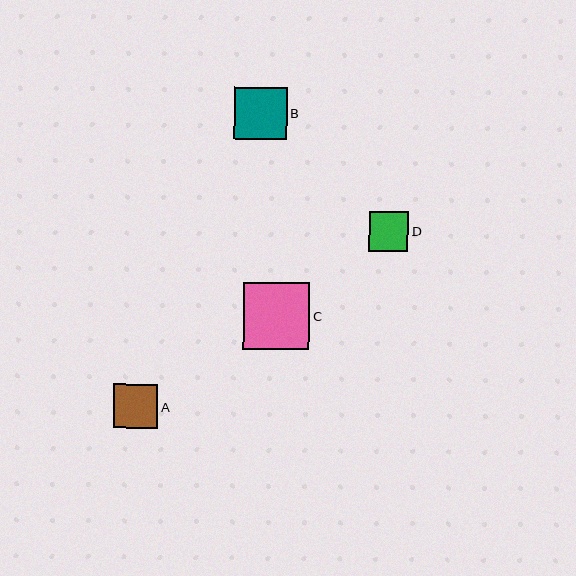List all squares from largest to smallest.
From largest to smallest: C, B, A, D.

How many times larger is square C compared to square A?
Square C is approximately 1.5 times the size of square A.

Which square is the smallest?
Square D is the smallest with a size of approximately 40 pixels.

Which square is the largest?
Square C is the largest with a size of approximately 67 pixels.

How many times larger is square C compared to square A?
Square C is approximately 1.5 times the size of square A.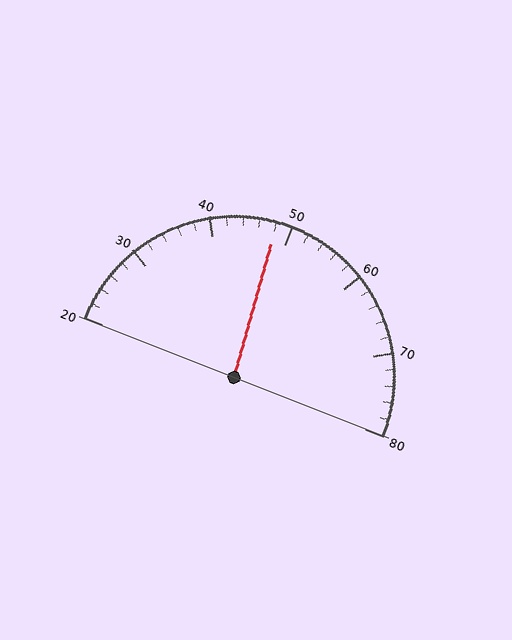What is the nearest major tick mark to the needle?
The nearest major tick mark is 50.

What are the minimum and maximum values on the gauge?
The gauge ranges from 20 to 80.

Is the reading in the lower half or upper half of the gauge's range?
The reading is in the lower half of the range (20 to 80).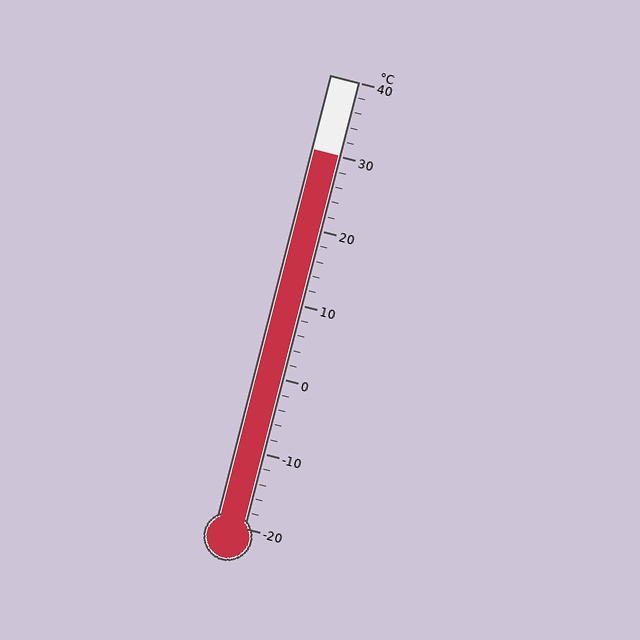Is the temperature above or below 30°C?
The temperature is at 30°C.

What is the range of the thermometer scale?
The thermometer scale ranges from -20°C to 40°C.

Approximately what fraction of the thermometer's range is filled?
The thermometer is filled to approximately 85% of its range.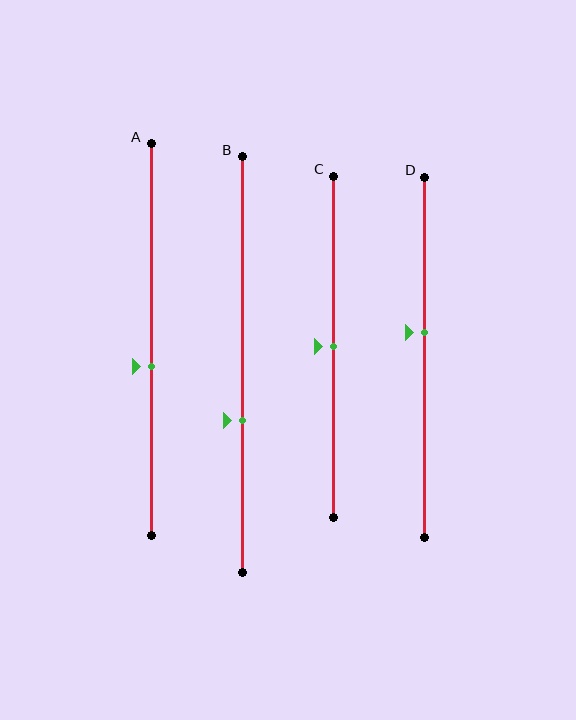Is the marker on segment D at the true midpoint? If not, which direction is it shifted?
No, the marker on segment D is shifted upward by about 7% of the segment length.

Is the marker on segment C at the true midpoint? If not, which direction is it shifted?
Yes, the marker on segment C is at the true midpoint.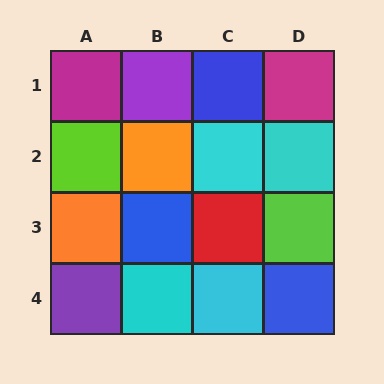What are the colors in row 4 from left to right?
Purple, cyan, cyan, blue.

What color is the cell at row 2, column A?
Lime.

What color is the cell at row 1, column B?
Purple.